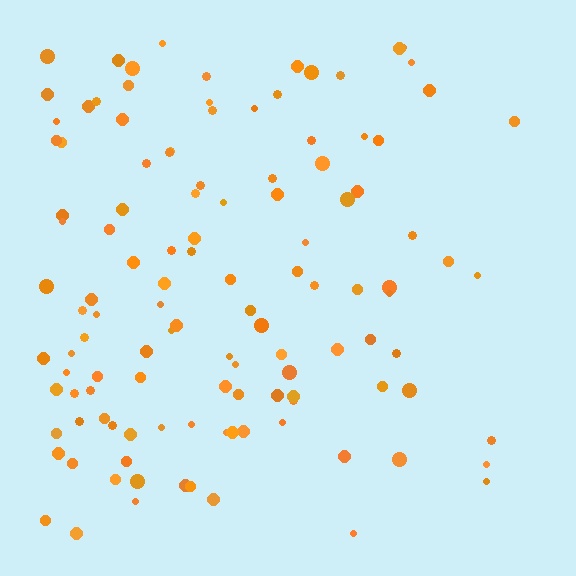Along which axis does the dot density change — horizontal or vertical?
Horizontal.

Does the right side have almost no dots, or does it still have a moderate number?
Still a moderate number, just noticeably fewer than the left.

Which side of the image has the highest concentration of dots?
The left.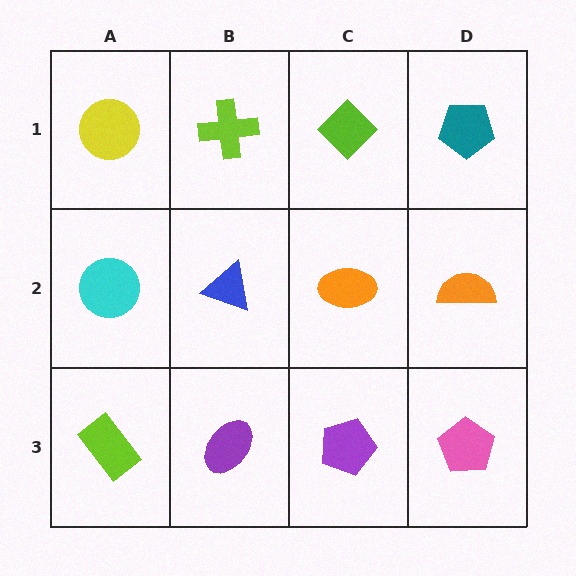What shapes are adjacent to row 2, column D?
A teal pentagon (row 1, column D), a pink pentagon (row 3, column D), an orange ellipse (row 2, column C).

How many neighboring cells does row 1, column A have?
2.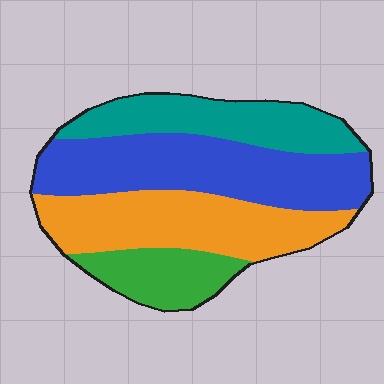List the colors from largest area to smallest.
From largest to smallest: blue, orange, teal, green.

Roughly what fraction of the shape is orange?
Orange takes up about one third (1/3) of the shape.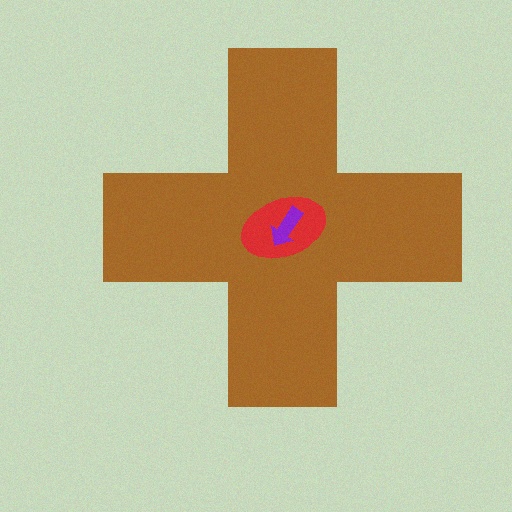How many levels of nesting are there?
3.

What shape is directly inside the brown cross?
The red ellipse.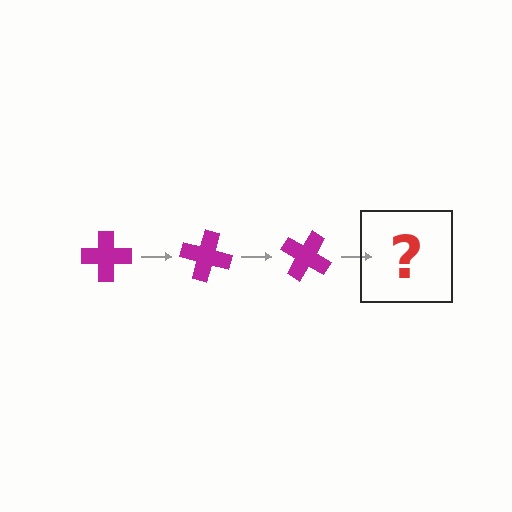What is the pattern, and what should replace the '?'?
The pattern is that the cross rotates 15 degrees each step. The '?' should be a magenta cross rotated 45 degrees.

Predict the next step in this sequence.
The next step is a magenta cross rotated 45 degrees.